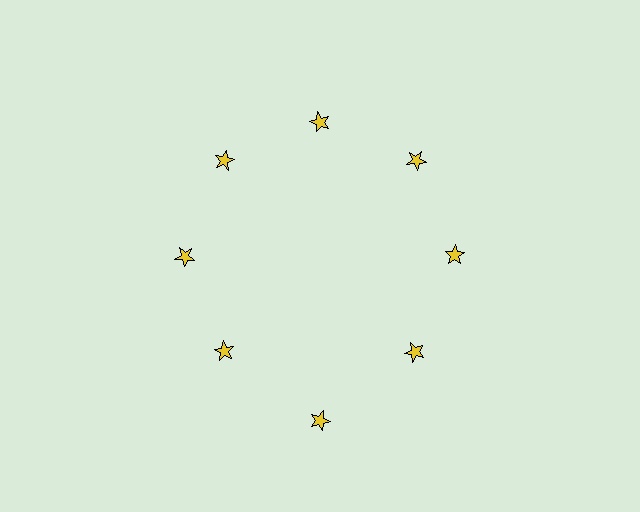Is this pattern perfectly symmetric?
No. The 8 yellow stars are arranged in a ring, but one element near the 6 o'clock position is pushed outward from the center, breaking the 8-fold rotational symmetry.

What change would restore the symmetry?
The symmetry would be restored by moving it inward, back onto the ring so that all 8 stars sit at equal angles and equal distance from the center.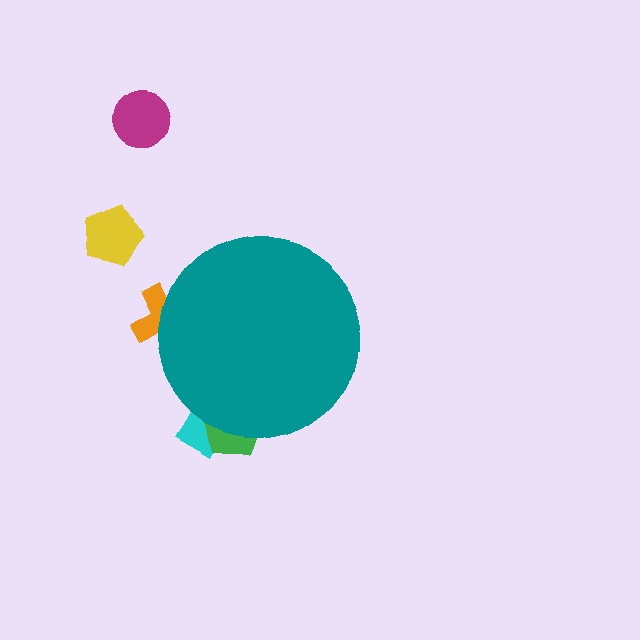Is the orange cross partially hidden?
Yes, the orange cross is partially hidden behind the teal circle.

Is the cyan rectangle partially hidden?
Yes, the cyan rectangle is partially hidden behind the teal circle.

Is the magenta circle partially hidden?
No, the magenta circle is fully visible.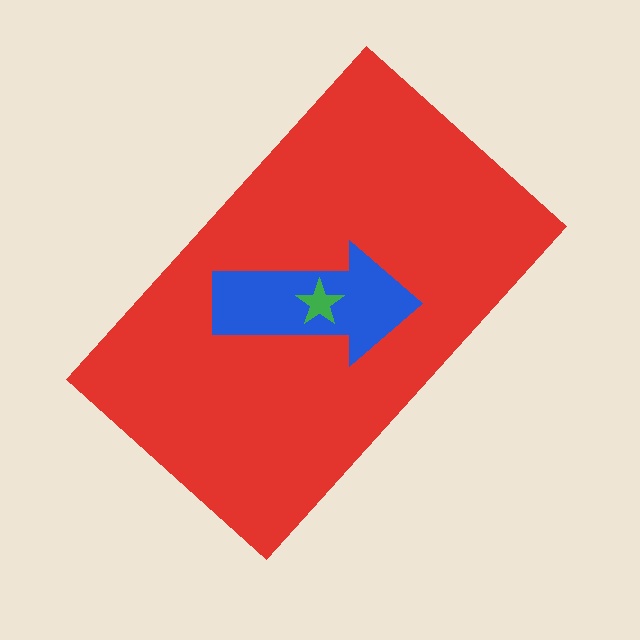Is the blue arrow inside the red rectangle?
Yes.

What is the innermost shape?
The green star.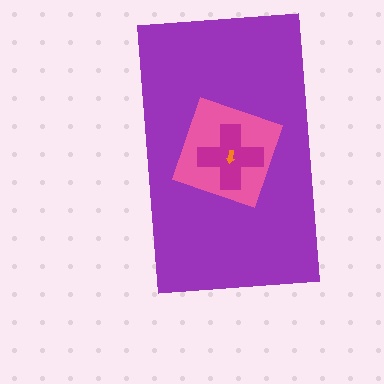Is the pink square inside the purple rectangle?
Yes.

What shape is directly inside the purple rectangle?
The pink square.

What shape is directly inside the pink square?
The magenta cross.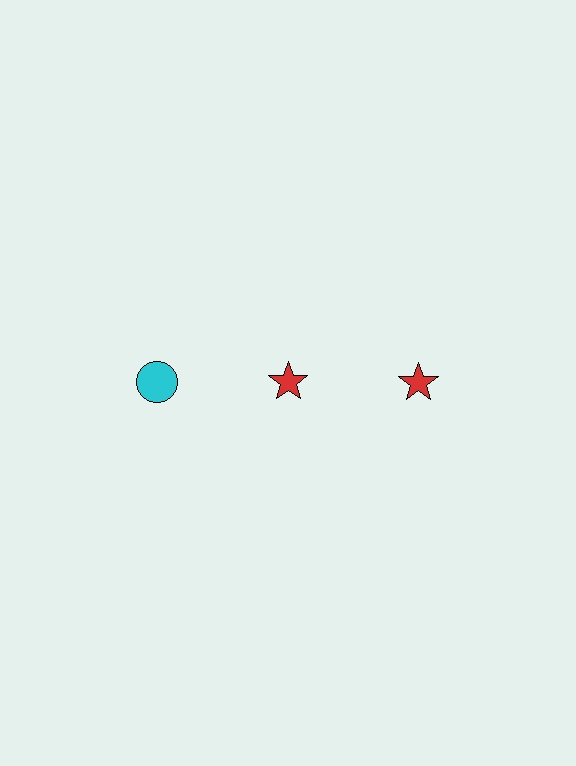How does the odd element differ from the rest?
It differs in both color (cyan instead of red) and shape (circle instead of star).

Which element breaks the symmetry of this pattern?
The cyan circle in the top row, leftmost column breaks the symmetry. All other shapes are red stars.